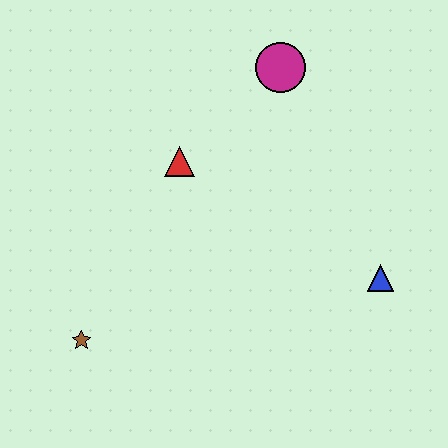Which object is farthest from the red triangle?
The blue triangle is farthest from the red triangle.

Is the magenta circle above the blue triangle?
Yes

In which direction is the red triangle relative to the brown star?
The red triangle is above the brown star.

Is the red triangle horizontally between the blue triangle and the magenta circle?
No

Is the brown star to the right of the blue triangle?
No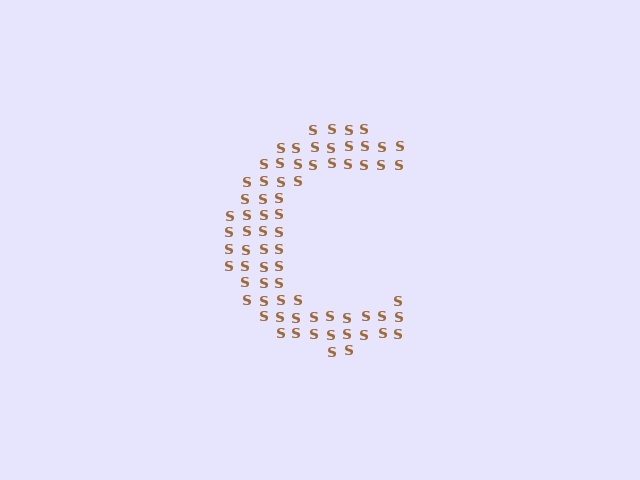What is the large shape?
The large shape is the letter C.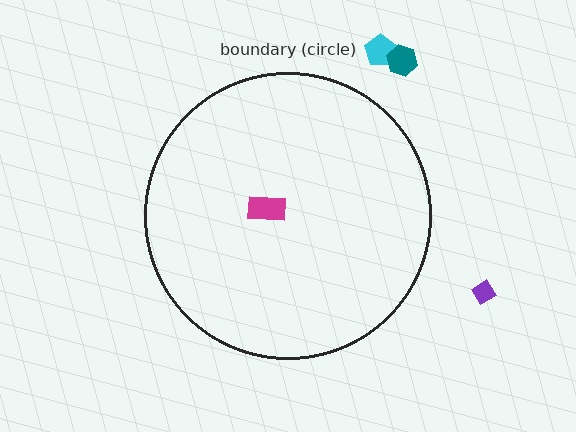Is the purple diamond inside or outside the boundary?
Outside.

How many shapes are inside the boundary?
1 inside, 3 outside.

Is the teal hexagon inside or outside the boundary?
Outside.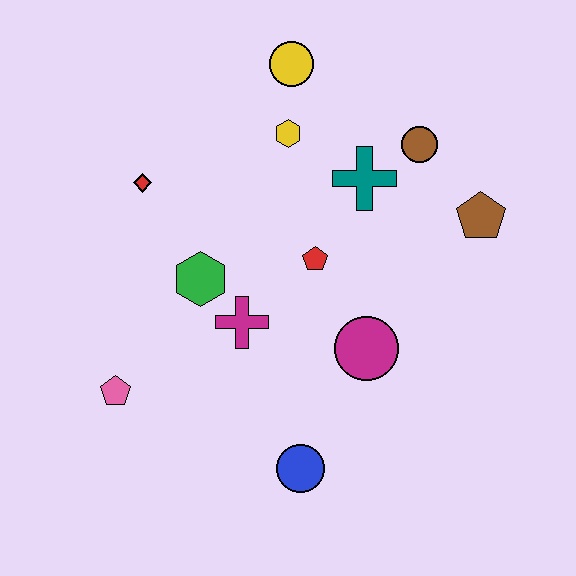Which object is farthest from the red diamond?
The brown pentagon is farthest from the red diamond.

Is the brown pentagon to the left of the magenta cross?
No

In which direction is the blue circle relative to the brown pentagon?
The blue circle is below the brown pentagon.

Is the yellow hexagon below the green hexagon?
No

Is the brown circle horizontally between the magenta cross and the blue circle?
No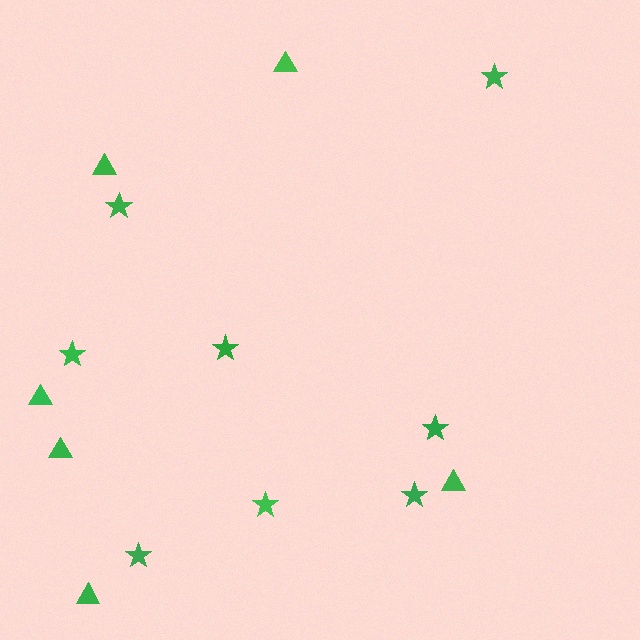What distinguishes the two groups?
There are 2 groups: one group of triangles (6) and one group of stars (8).